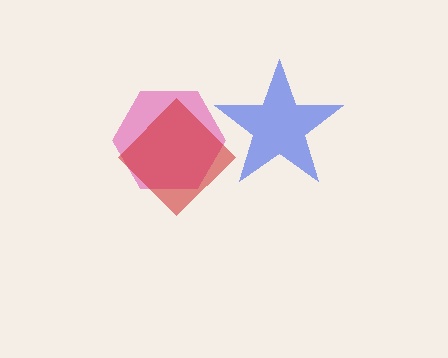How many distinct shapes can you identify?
There are 3 distinct shapes: a pink hexagon, a blue star, a red diamond.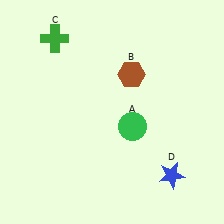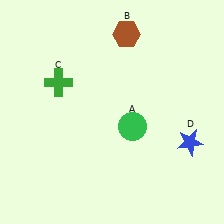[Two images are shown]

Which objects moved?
The objects that moved are: the brown hexagon (B), the green cross (C), the blue star (D).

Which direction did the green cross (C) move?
The green cross (C) moved down.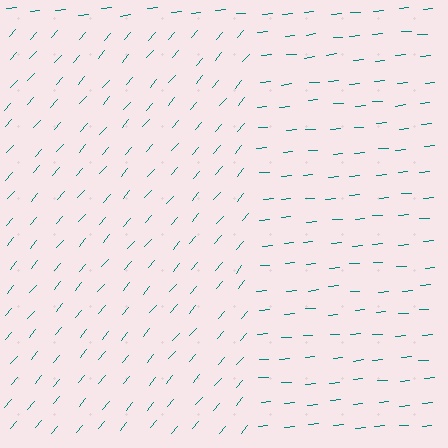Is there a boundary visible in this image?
Yes, there is a texture boundary formed by a change in line orientation.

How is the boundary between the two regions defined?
The boundary is defined purely by a change in line orientation (approximately 45 degrees difference). All lines are the same color and thickness.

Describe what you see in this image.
The image is filled with small teal line segments. A rectangle region in the image has lines oriented differently from the surrounding lines, creating a visible texture boundary.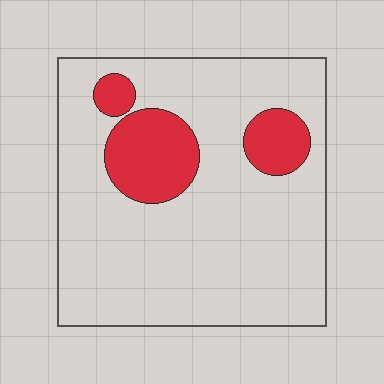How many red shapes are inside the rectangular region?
3.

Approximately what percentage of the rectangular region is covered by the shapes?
Approximately 15%.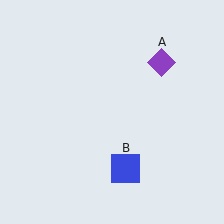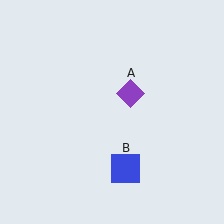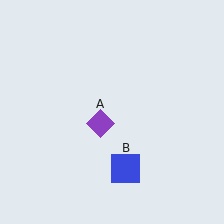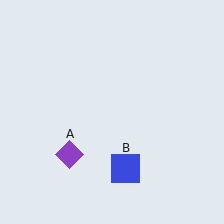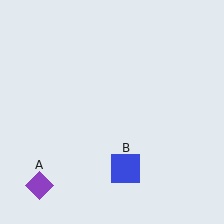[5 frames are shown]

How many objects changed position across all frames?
1 object changed position: purple diamond (object A).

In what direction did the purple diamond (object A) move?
The purple diamond (object A) moved down and to the left.